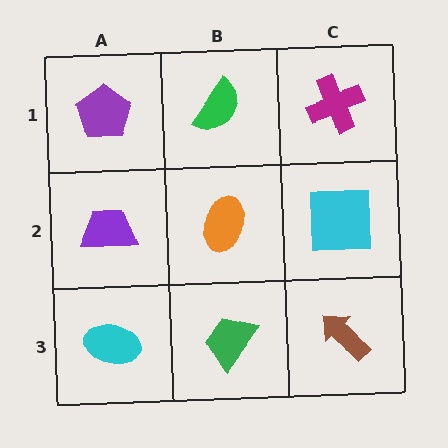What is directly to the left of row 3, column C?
A green trapezoid.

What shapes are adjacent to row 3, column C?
A cyan square (row 2, column C), a green trapezoid (row 3, column B).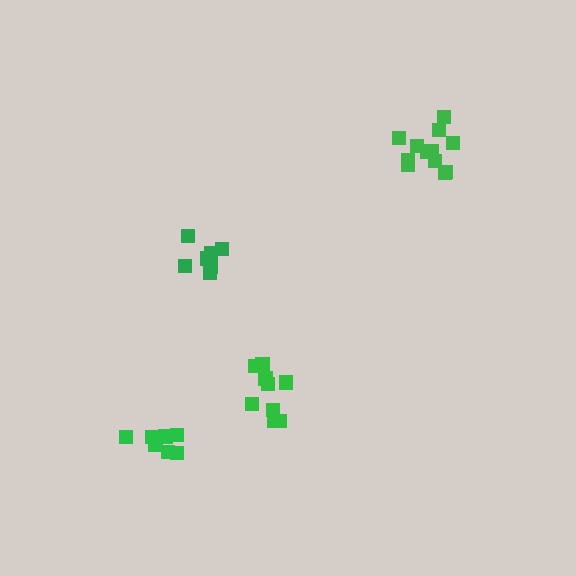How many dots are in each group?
Group 1: 9 dots, Group 2: 12 dots, Group 3: 7 dots, Group 4: 9 dots (37 total).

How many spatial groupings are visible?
There are 4 spatial groupings.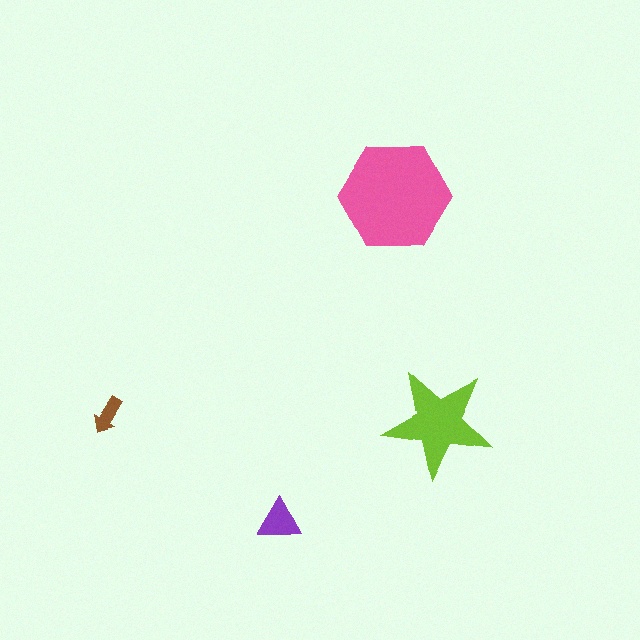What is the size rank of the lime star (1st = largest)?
2nd.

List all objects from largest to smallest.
The pink hexagon, the lime star, the purple triangle, the brown arrow.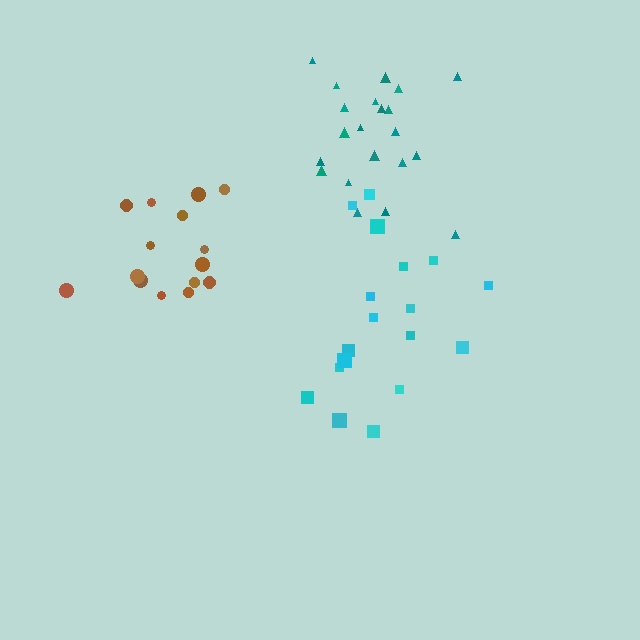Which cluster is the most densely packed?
Teal.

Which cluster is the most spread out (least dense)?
Cyan.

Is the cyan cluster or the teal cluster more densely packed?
Teal.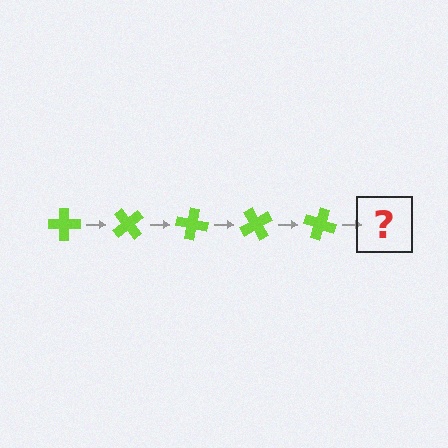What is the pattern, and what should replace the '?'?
The pattern is that the cross rotates 50 degrees each step. The '?' should be a lime cross rotated 250 degrees.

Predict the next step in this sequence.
The next step is a lime cross rotated 250 degrees.